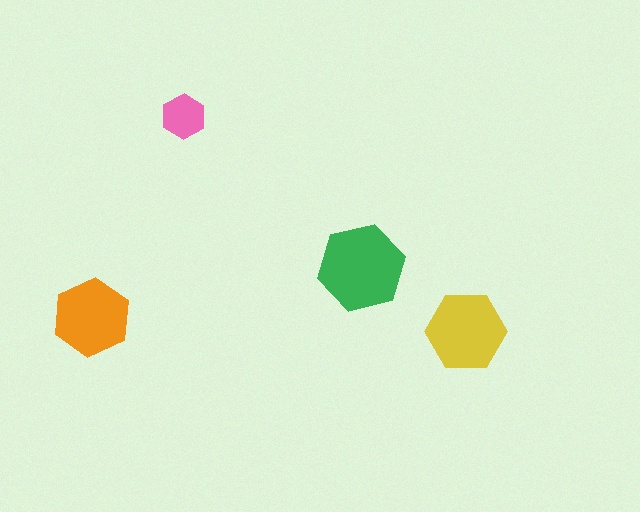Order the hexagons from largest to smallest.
the green one, the yellow one, the orange one, the pink one.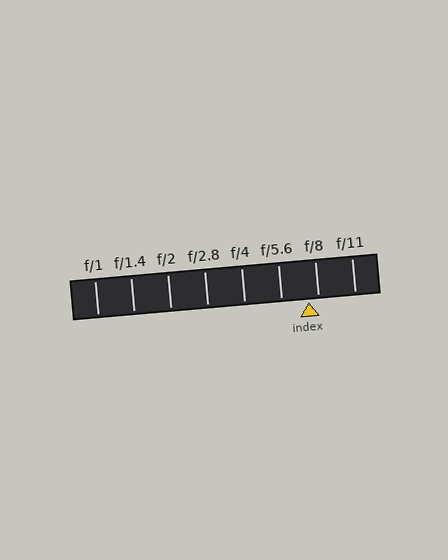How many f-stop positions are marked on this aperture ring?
There are 8 f-stop positions marked.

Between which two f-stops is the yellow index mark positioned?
The index mark is between f/5.6 and f/8.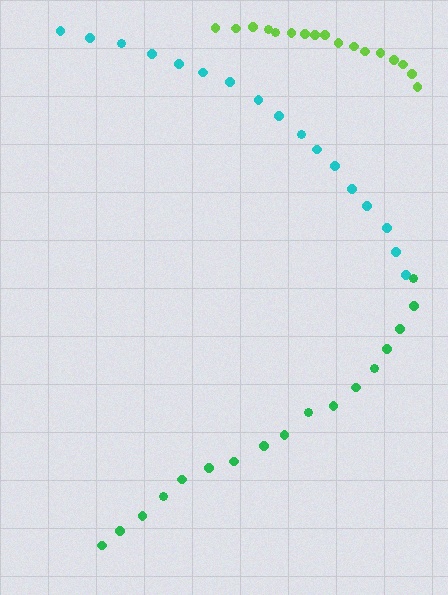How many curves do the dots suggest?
There are 3 distinct paths.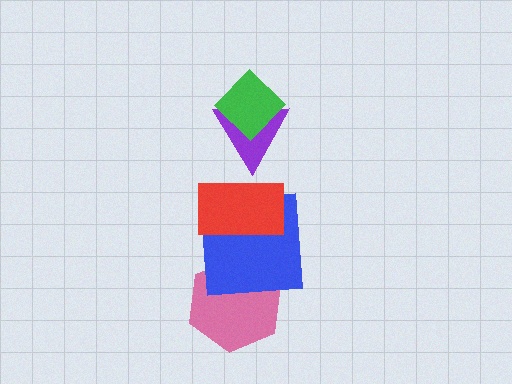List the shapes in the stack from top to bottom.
From top to bottom: the green diamond, the purple triangle, the red rectangle, the blue square, the pink hexagon.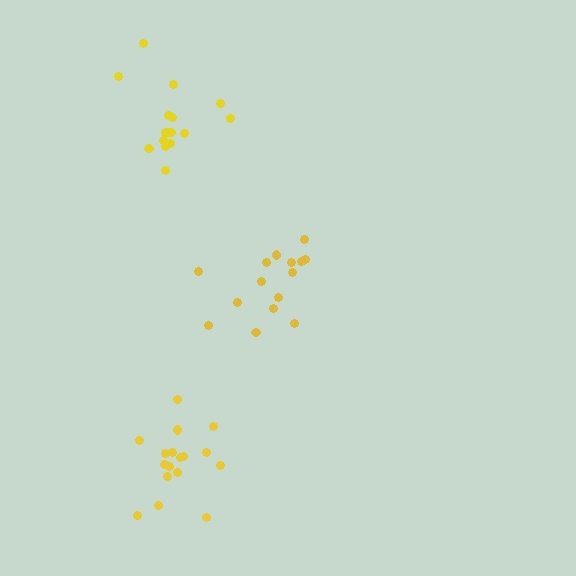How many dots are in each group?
Group 1: 15 dots, Group 2: 17 dots, Group 3: 16 dots (48 total).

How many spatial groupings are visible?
There are 3 spatial groupings.